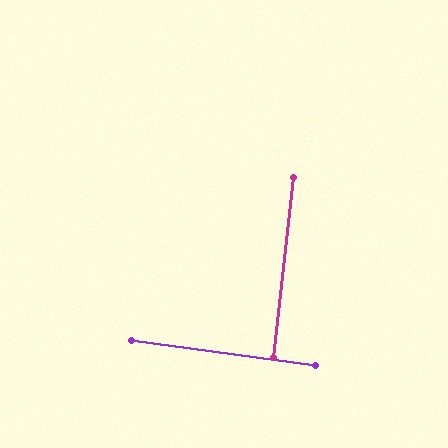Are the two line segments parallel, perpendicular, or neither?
Perpendicular — they meet at approximately 89°.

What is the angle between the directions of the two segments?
Approximately 89 degrees.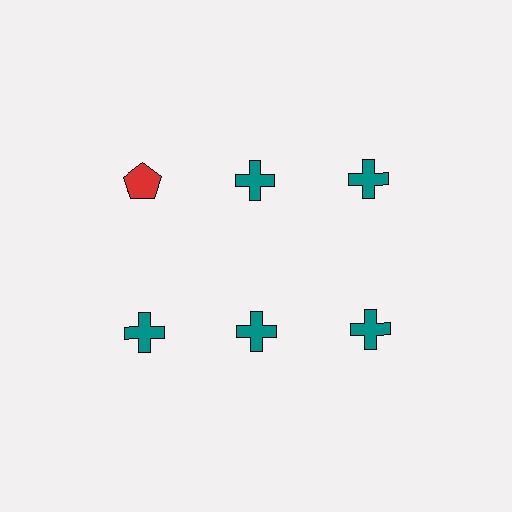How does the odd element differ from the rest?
It differs in both color (red instead of teal) and shape (pentagon instead of cross).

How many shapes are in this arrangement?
There are 6 shapes arranged in a grid pattern.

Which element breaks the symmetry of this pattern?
The red pentagon in the top row, leftmost column breaks the symmetry. All other shapes are teal crosses.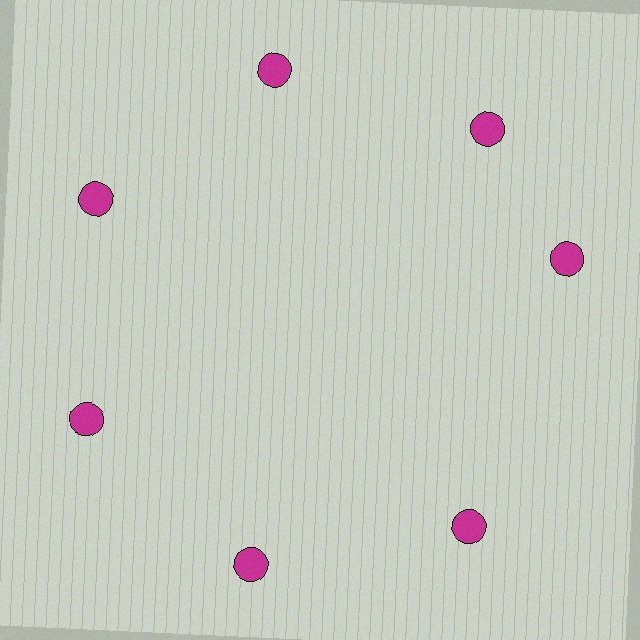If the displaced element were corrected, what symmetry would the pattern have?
It would have 7-fold rotational symmetry — the pattern would map onto itself every 51 degrees.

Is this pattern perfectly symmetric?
No. The 7 magenta circles are arranged in a ring, but one element near the 3 o'clock position is rotated out of alignment along the ring, breaking the 7-fold rotational symmetry.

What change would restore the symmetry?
The symmetry would be restored by rotating it back into even spacing with its neighbors so that all 7 circles sit at equal angles and equal distance from the center.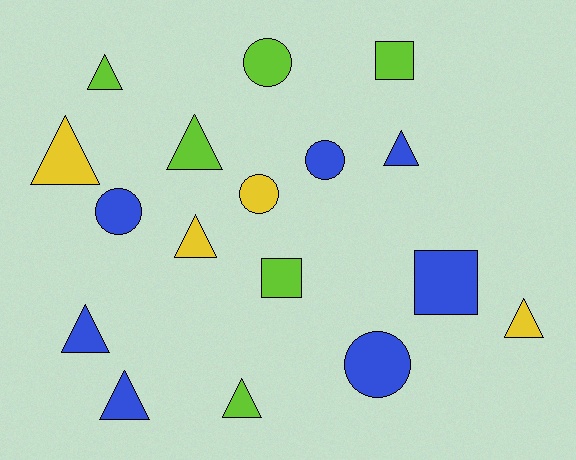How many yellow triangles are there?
There are 3 yellow triangles.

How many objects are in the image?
There are 17 objects.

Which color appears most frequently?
Blue, with 7 objects.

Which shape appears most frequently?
Triangle, with 9 objects.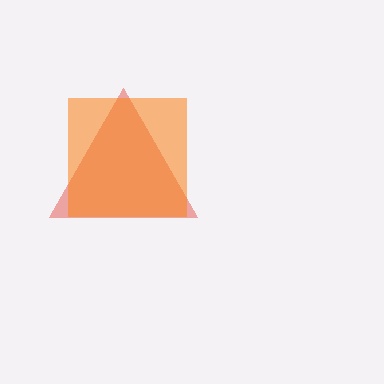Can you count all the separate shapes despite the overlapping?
Yes, there are 2 separate shapes.